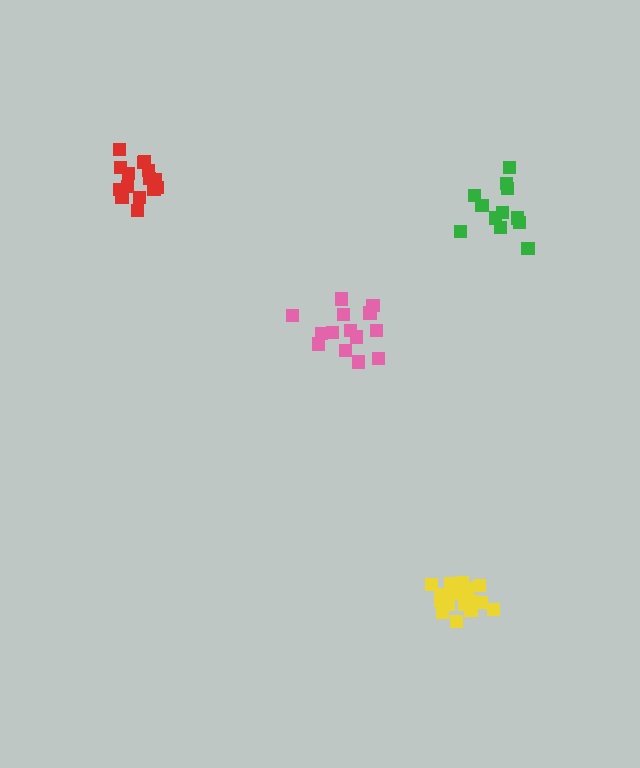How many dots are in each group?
Group 1: 12 dots, Group 2: 18 dots, Group 3: 14 dots, Group 4: 15 dots (59 total).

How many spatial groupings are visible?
There are 4 spatial groupings.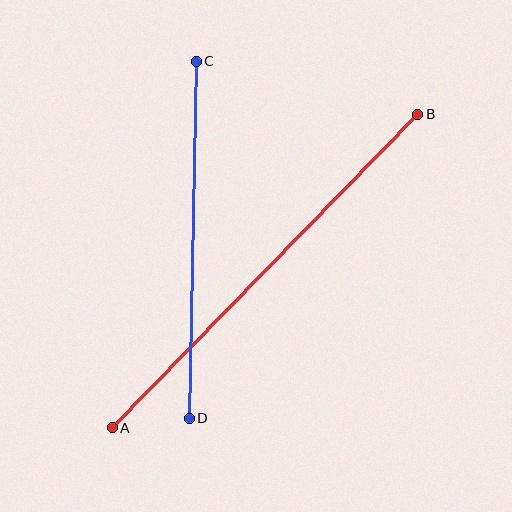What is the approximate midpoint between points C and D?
The midpoint is at approximately (193, 240) pixels.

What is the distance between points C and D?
The distance is approximately 357 pixels.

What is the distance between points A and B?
The distance is approximately 438 pixels.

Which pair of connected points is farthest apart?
Points A and B are farthest apart.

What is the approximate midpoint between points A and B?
The midpoint is at approximately (265, 271) pixels.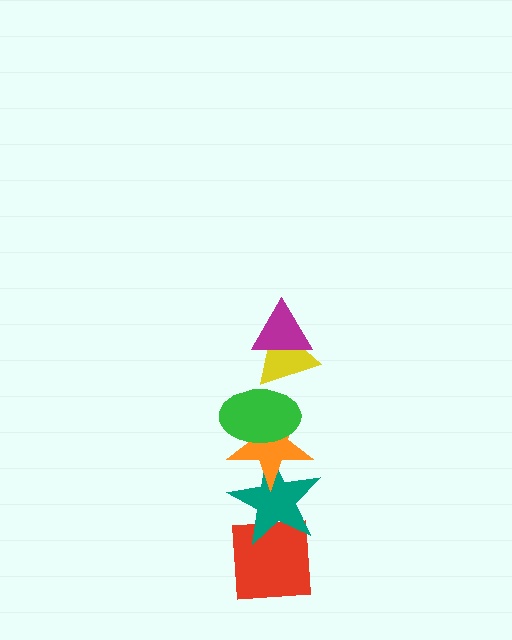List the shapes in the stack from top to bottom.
From top to bottom: the magenta triangle, the yellow triangle, the green ellipse, the orange star, the teal star, the red square.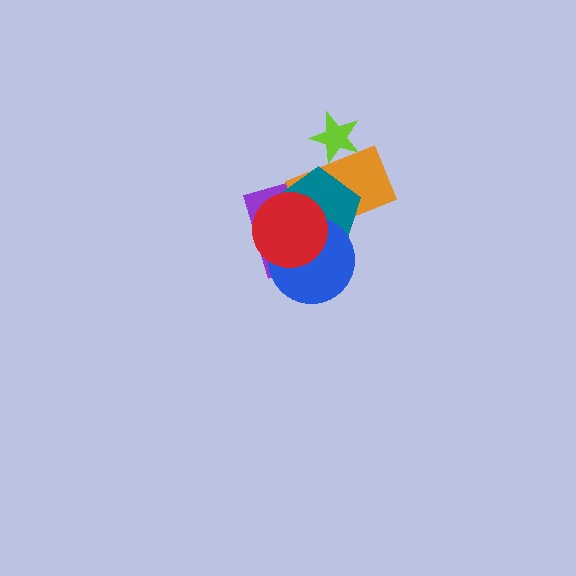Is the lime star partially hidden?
No, no other shape covers it.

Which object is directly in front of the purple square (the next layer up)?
The orange rectangle is directly in front of the purple square.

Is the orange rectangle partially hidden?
Yes, it is partially covered by another shape.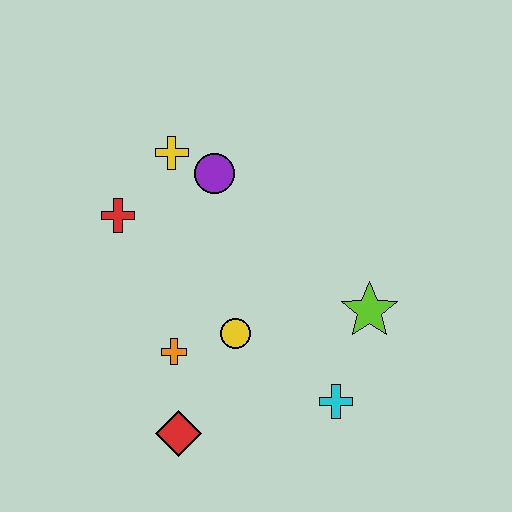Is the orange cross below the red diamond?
No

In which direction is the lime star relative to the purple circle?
The lime star is to the right of the purple circle.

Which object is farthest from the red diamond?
The yellow cross is farthest from the red diamond.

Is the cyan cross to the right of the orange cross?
Yes